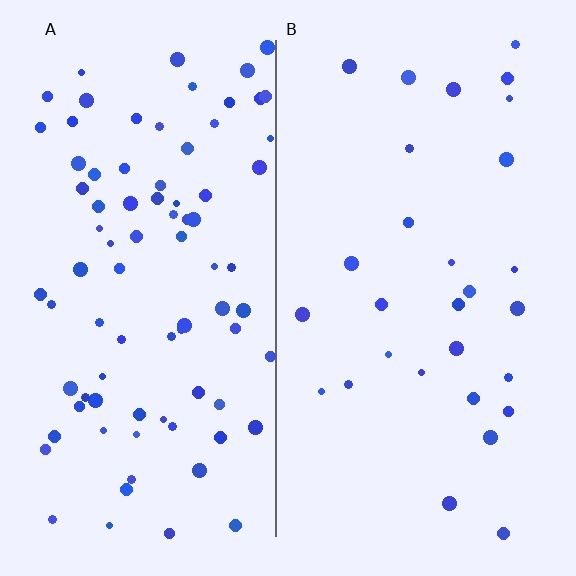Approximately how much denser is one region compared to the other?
Approximately 2.9× — region A over region B.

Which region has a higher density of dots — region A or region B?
A (the left).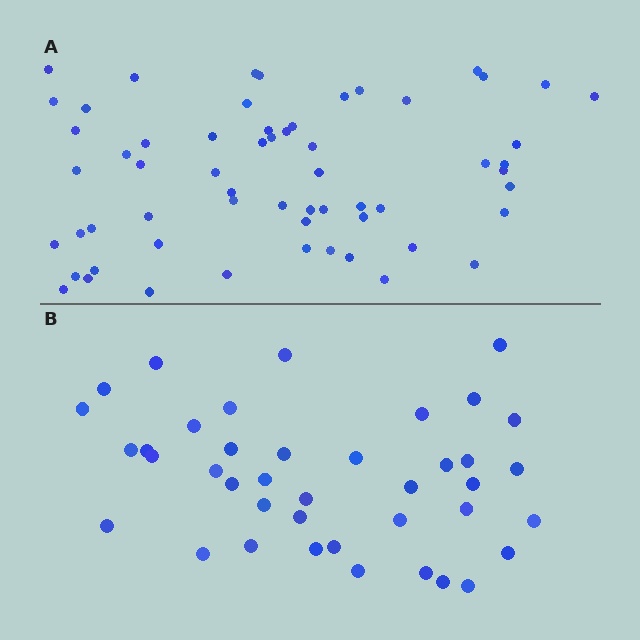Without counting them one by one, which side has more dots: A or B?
Region A (the top region) has more dots.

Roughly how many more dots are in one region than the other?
Region A has approximately 20 more dots than region B.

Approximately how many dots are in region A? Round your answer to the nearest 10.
About 60 dots.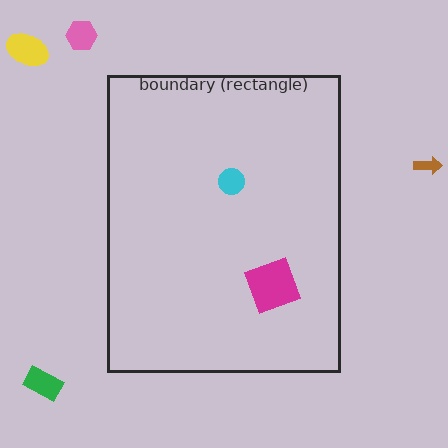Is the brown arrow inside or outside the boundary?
Outside.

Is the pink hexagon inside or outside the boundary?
Outside.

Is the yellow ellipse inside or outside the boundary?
Outside.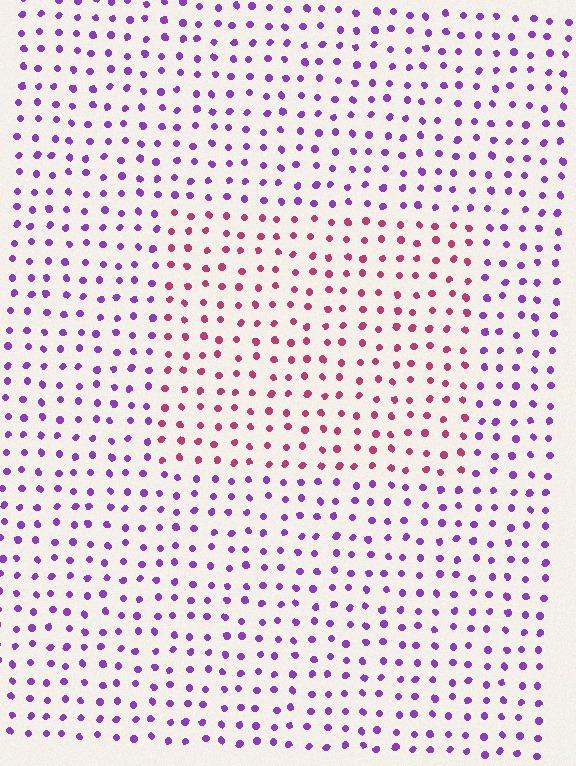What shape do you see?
I see a rectangle.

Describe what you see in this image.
The image is filled with small purple elements in a uniform arrangement. A rectangle-shaped region is visible where the elements are tinted to a slightly different hue, forming a subtle color boundary.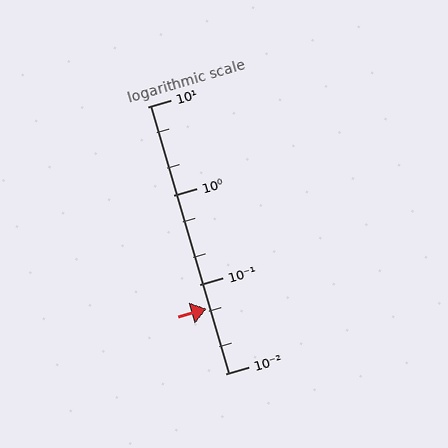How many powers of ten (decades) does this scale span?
The scale spans 3 decades, from 0.01 to 10.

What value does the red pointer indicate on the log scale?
The pointer indicates approximately 0.053.